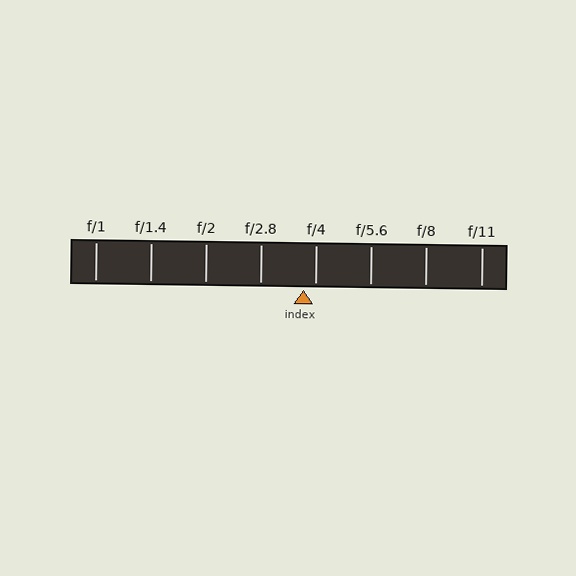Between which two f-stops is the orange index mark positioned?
The index mark is between f/2.8 and f/4.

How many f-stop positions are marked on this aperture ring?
There are 8 f-stop positions marked.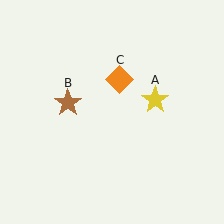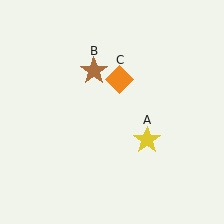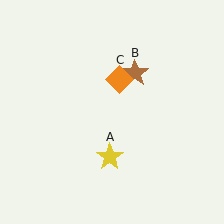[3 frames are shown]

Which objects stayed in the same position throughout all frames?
Orange diamond (object C) remained stationary.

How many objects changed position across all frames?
2 objects changed position: yellow star (object A), brown star (object B).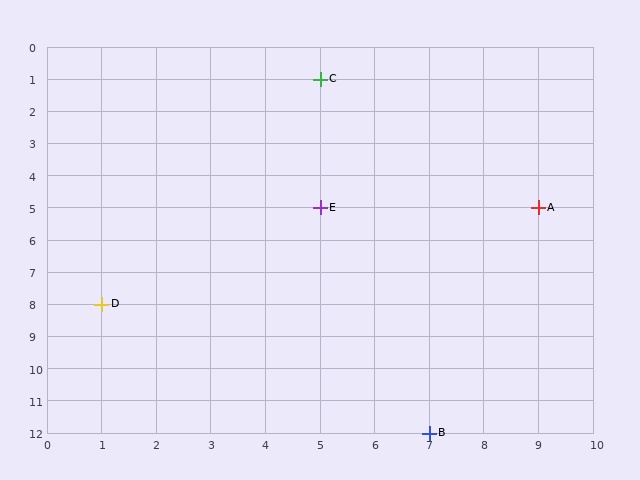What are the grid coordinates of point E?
Point E is at grid coordinates (5, 5).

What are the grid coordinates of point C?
Point C is at grid coordinates (5, 1).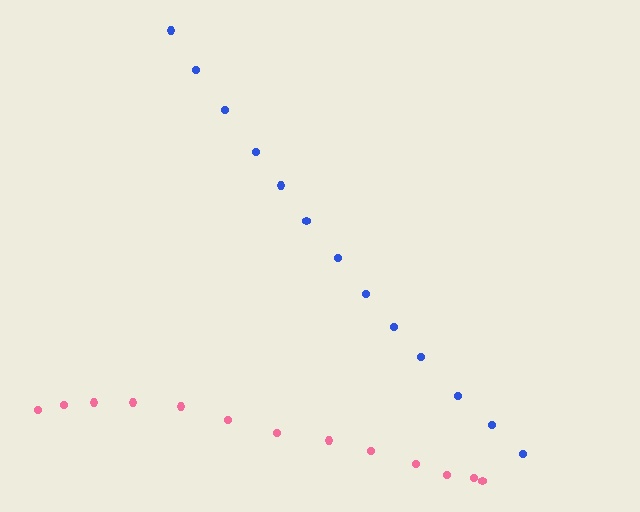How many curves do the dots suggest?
There are 2 distinct paths.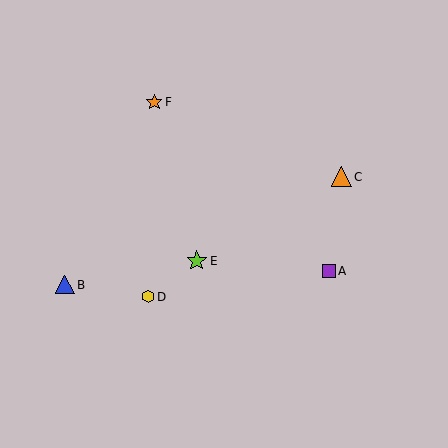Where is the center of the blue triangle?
The center of the blue triangle is at (65, 285).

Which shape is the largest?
The orange triangle (labeled C) is the largest.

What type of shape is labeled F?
Shape F is an orange star.